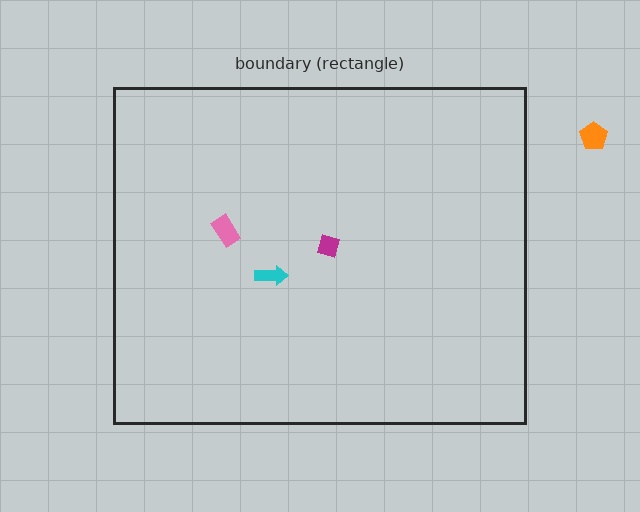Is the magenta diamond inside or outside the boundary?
Inside.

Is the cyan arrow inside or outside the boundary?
Inside.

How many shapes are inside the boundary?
3 inside, 1 outside.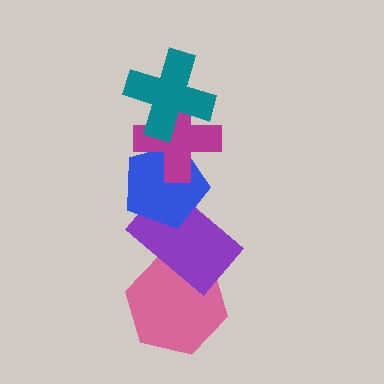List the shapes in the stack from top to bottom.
From top to bottom: the teal cross, the magenta cross, the blue pentagon, the purple rectangle, the pink hexagon.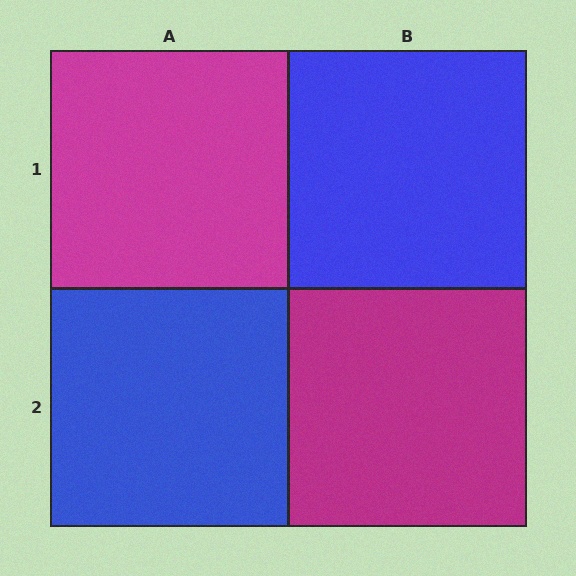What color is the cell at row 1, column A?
Magenta.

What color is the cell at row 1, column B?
Blue.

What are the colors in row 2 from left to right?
Blue, magenta.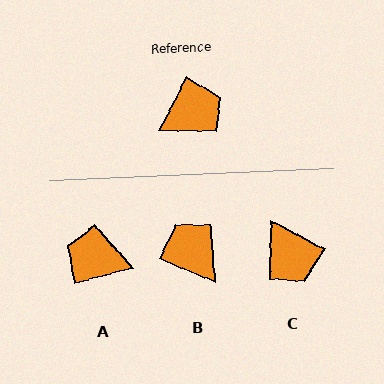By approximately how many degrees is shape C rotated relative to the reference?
Approximately 90 degrees clockwise.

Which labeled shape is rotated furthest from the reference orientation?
A, about 132 degrees away.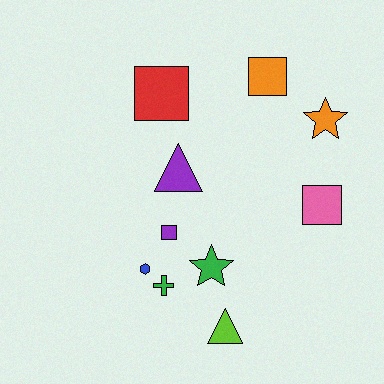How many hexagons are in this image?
There is 1 hexagon.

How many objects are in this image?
There are 10 objects.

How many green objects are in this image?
There are 2 green objects.